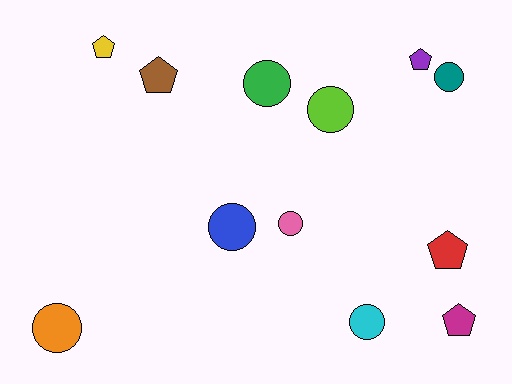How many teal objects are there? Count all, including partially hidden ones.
There is 1 teal object.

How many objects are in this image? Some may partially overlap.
There are 12 objects.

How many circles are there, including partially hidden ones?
There are 7 circles.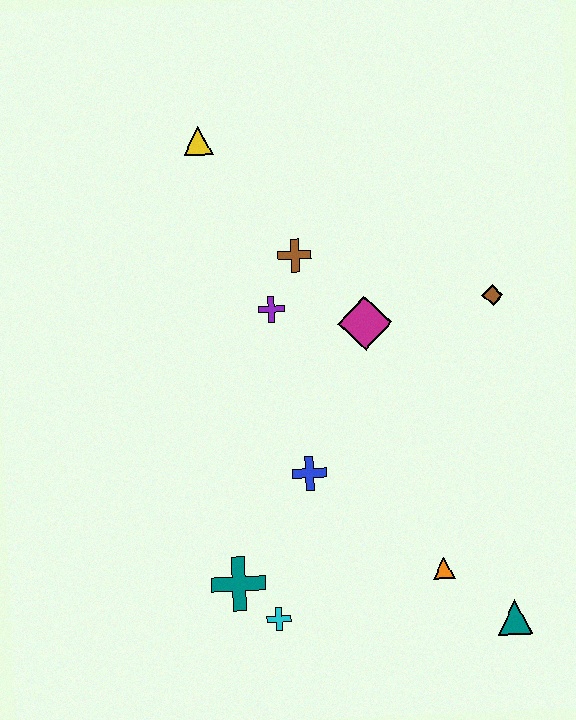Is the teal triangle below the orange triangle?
Yes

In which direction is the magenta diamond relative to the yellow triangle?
The magenta diamond is below the yellow triangle.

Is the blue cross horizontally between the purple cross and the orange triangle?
Yes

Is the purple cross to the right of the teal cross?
Yes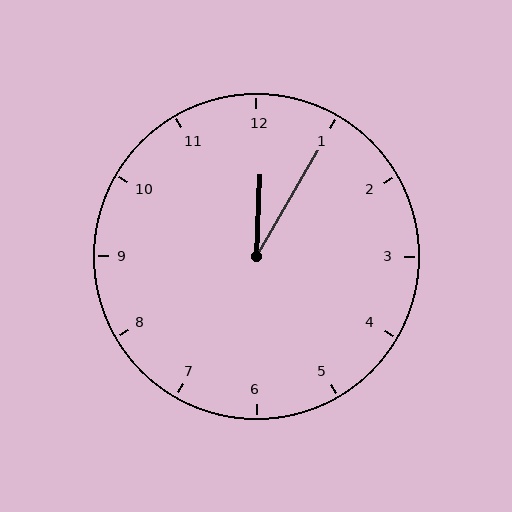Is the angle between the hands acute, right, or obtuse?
It is acute.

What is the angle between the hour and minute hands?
Approximately 28 degrees.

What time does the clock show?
12:05.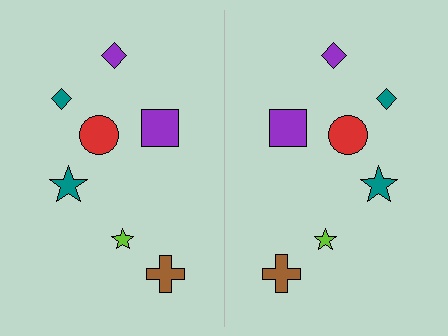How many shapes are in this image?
There are 14 shapes in this image.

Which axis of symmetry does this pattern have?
The pattern has a vertical axis of symmetry running through the center of the image.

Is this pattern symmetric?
Yes, this pattern has bilateral (reflection) symmetry.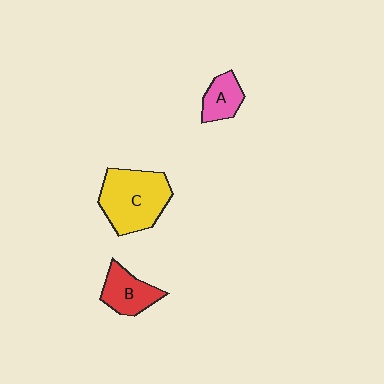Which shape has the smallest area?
Shape A (pink).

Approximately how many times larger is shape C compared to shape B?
Approximately 1.8 times.